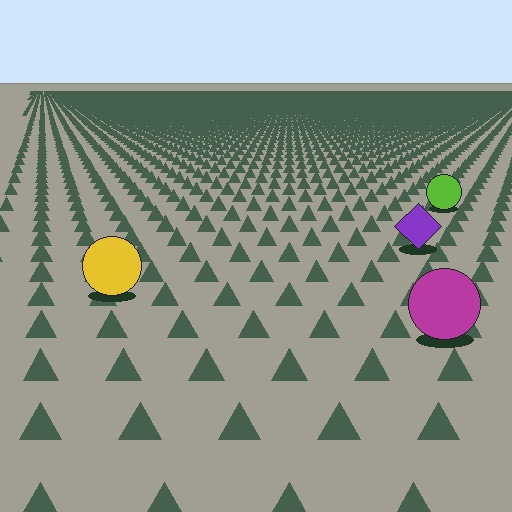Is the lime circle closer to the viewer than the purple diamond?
No. The purple diamond is closer — you can tell from the texture gradient: the ground texture is coarser near it.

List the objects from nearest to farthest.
From nearest to farthest: the magenta circle, the yellow circle, the purple diamond, the lime circle.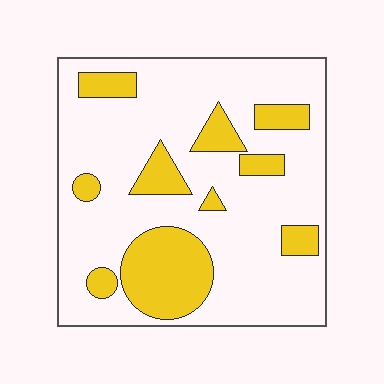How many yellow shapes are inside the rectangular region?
10.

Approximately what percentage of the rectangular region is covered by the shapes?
Approximately 25%.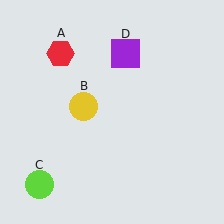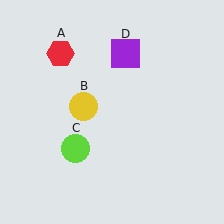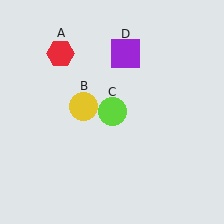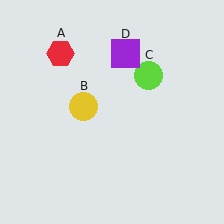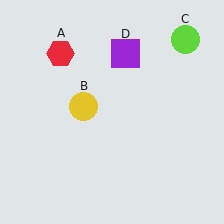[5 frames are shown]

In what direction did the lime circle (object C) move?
The lime circle (object C) moved up and to the right.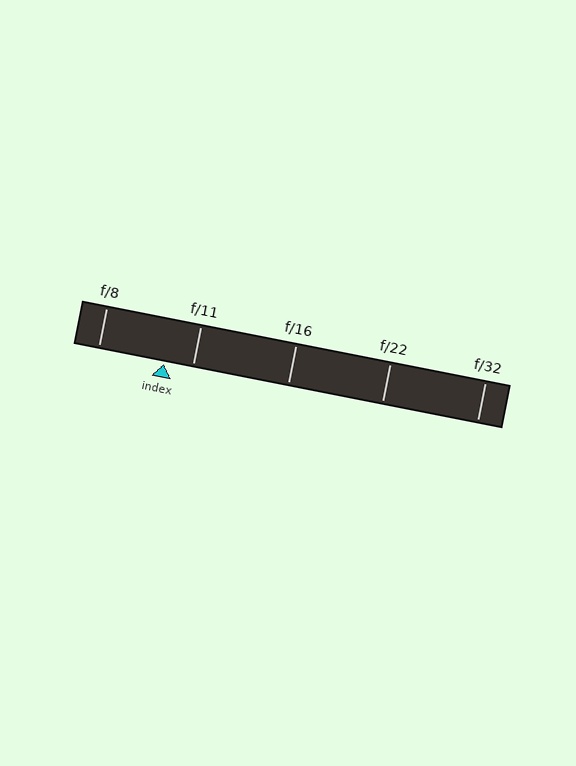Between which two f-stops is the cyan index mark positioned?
The index mark is between f/8 and f/11.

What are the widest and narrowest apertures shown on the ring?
The widest aperture shown is f/8 and the narrowest is f/32.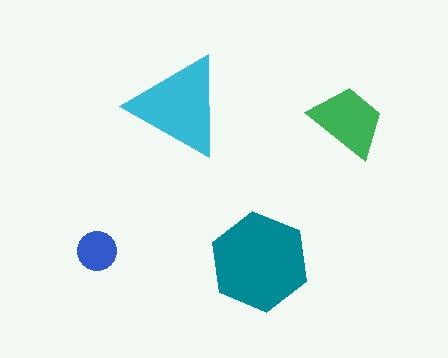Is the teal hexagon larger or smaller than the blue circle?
Larger.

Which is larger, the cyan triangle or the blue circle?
The cyan triangle.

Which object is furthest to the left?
The blue circle is leftmost.